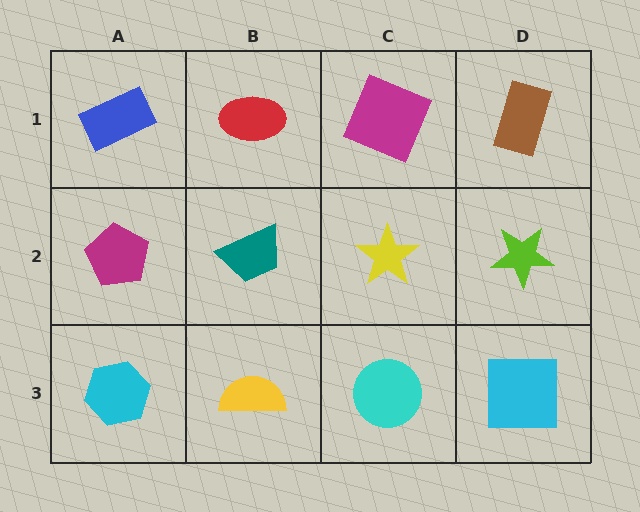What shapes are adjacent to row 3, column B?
A teal trapezoid (row 2, column B), a cyan hexagon (row 3, column A), a cyan circle (row 3, column C).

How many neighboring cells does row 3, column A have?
2.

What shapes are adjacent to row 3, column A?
A magenta pentagon (row 2, column A), a yellow semicircle (row 3, column B).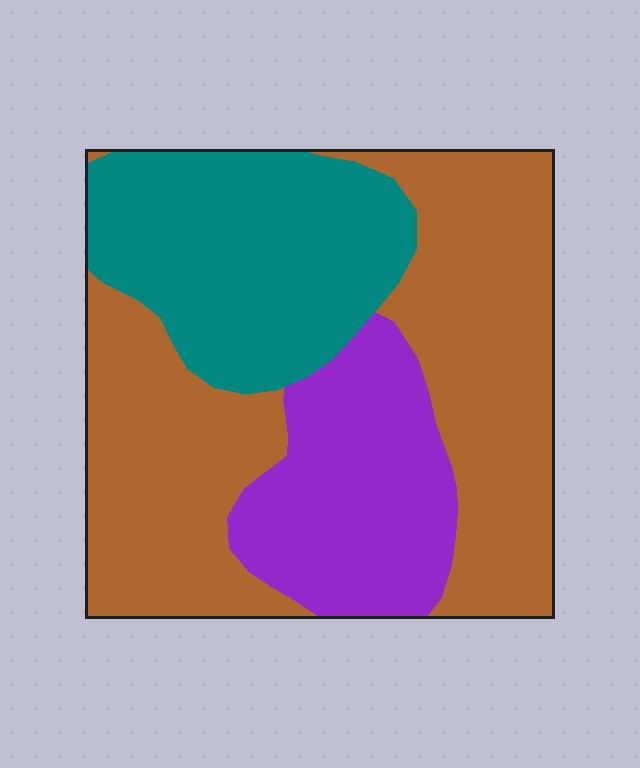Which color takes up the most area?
Brown, at roughly 50%.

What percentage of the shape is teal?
Teal takes up about one quarter (1/4) of the shape.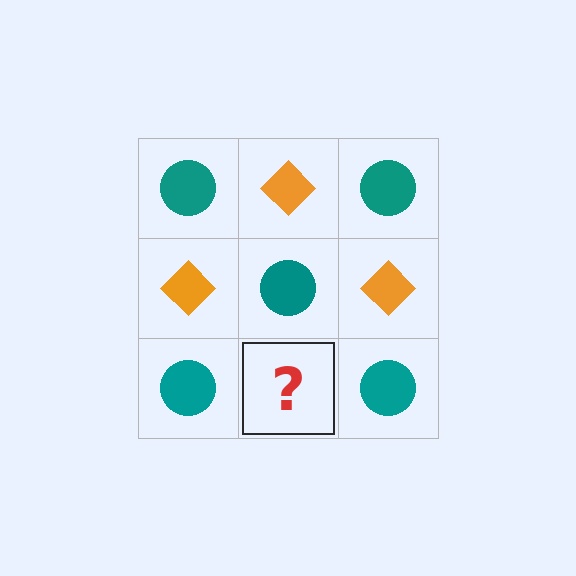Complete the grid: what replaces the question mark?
The question mark should be replaced with an orange diamond.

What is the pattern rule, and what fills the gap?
The rule is that it alternates teal circle and orange diamond in a checkerboard pattern. The gap should be filled with an orange diamond.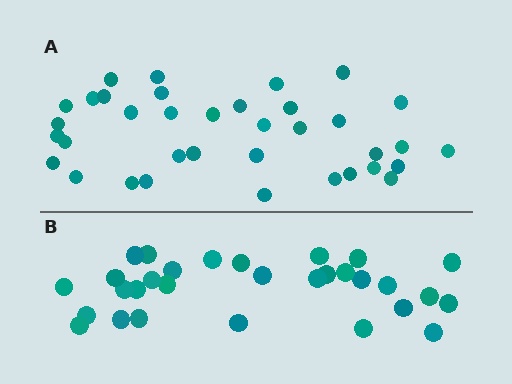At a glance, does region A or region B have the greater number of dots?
Region A (the top region) has more dots.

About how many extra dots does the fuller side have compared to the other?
Region A has about 6 more dots than region B.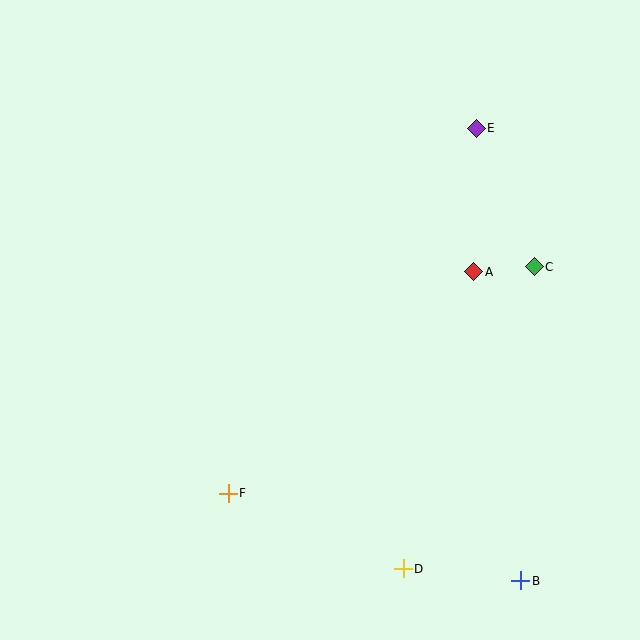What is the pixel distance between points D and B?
The distance between D and B is 118 pixels.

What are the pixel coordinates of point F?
Point F is at (228, 493).